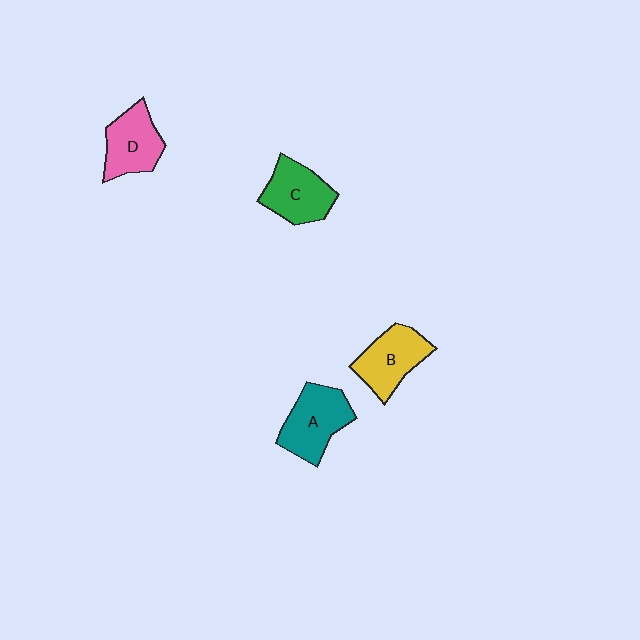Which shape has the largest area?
Shape A (teal).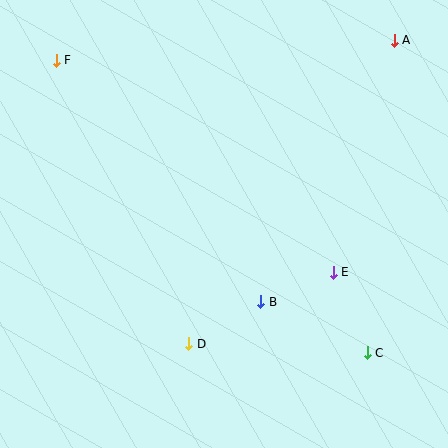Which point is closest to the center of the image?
Point B at (261, 302) is closest to the center.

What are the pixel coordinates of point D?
Point D is at (189, 344).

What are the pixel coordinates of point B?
Point B is at (261, 302).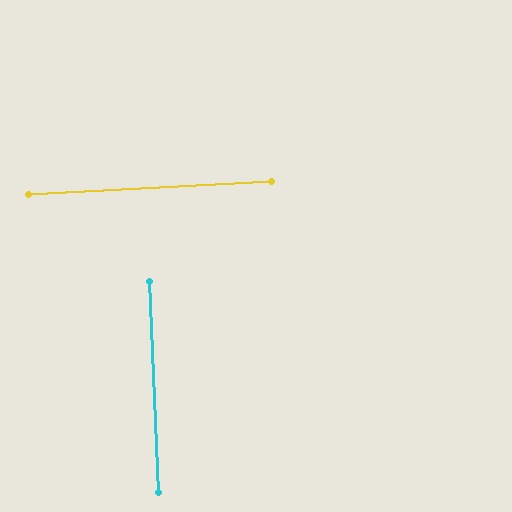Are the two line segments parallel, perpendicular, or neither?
Perpendicular — they meet at approximately 89°.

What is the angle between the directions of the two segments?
Approximately 89 degrees.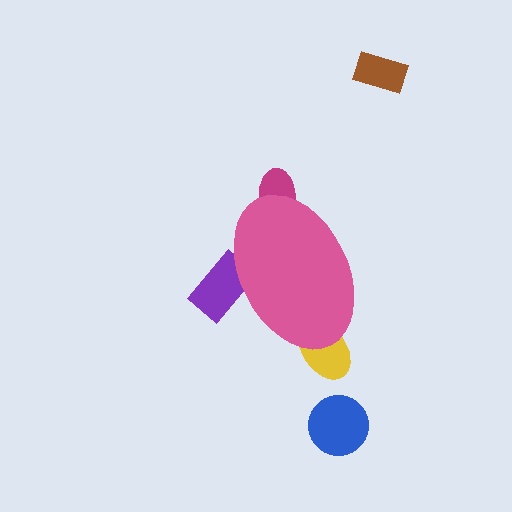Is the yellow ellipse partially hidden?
Yes, the yellow ellipse is partially hidden behind the pink ellipse.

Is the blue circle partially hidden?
No, the blue circle is fully visible.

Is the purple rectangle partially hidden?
Yes, the purple rectangle is partially hidden behind the pink ellipse.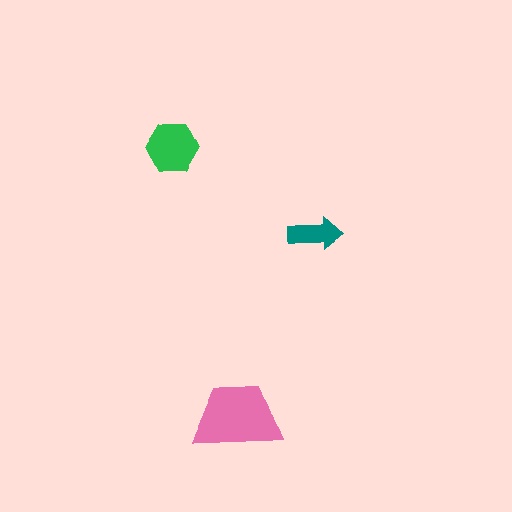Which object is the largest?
The pink trapezoid.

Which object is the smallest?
The teal arrow.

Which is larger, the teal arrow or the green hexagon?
The green hexagon.